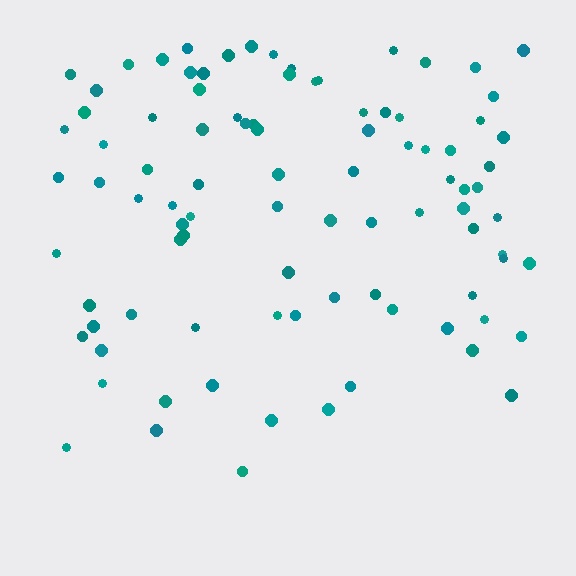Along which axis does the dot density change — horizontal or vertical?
Vertical.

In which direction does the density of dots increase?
From bottom to top, with the top side densest.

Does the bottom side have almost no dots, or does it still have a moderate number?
Still a moderate number, just noticeably fewer than the top.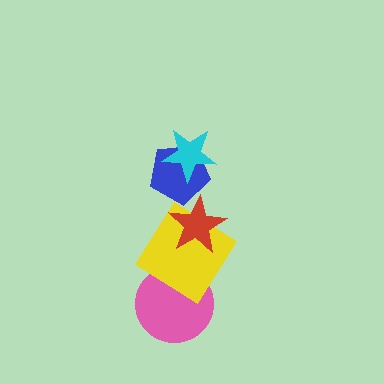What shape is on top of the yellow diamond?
The red star is on top of the yellow diamond.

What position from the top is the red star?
The red star is 3rd from the top.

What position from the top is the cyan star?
The cyan star is 1st from the top.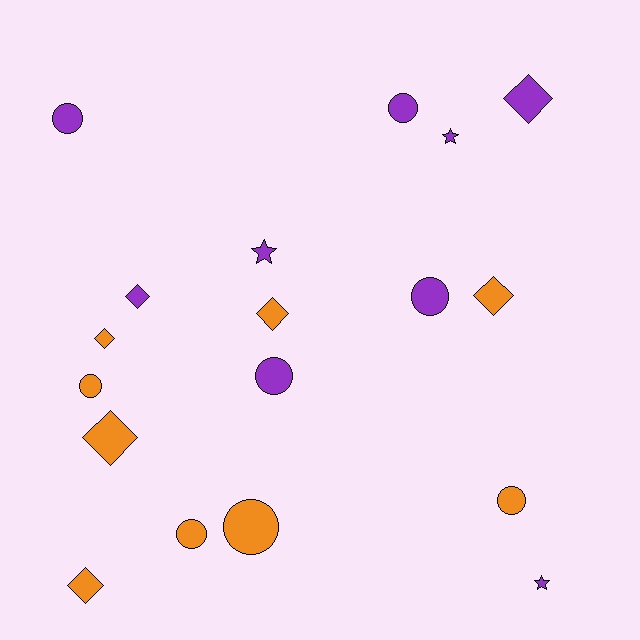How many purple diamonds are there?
There are 2 purple diamonds.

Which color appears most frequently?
Purple, with 9 objects.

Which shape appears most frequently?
Circle, with 8 objects.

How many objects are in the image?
There are 18 objects.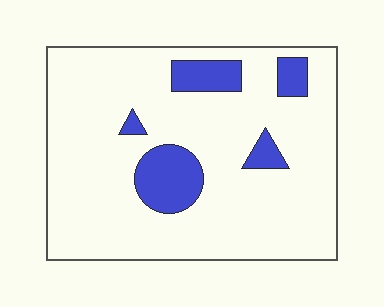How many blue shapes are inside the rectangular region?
5.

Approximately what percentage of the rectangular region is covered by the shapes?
Approximately 15%.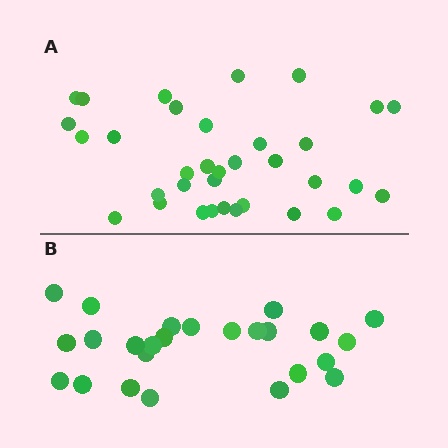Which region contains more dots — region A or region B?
Region A (the top region) has more dots.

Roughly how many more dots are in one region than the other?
Region A has roughly 8 or so more dots than region B.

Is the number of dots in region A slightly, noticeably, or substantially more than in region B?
Region A has noticeably more, but not dramatically so. The ratio is roughly 1.4 to 1.